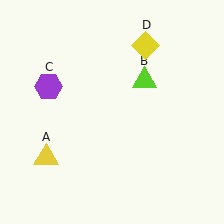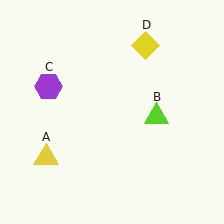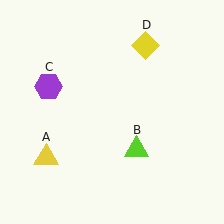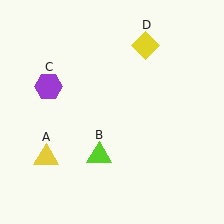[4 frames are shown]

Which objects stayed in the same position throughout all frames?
Yellow triangle (object A) and purple hexagon (object C) and yellow diamond (object D) remained stationary.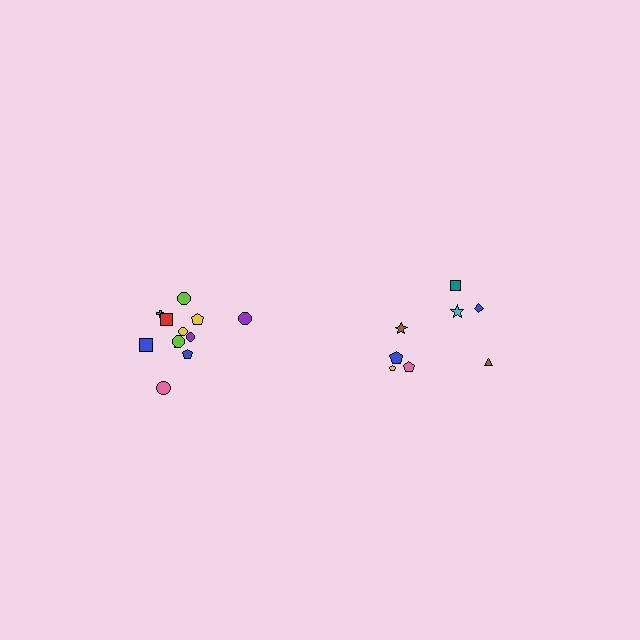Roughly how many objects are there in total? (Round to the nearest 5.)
Roughly 20 objects in total.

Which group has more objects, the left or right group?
The left group.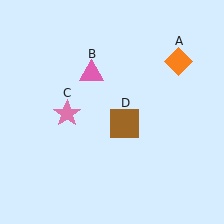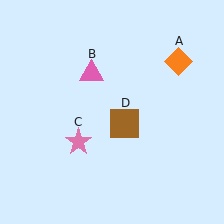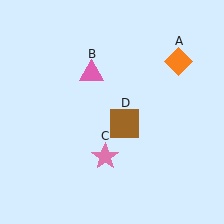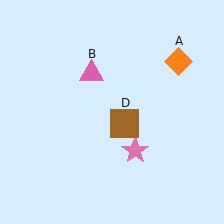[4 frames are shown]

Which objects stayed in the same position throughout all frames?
Orange diamond (object A) and pink triangle (object B) and brown square (object D) remained stationary.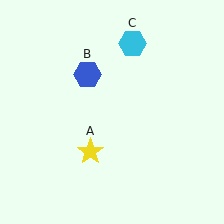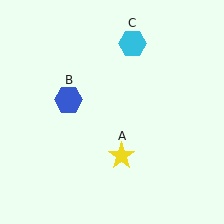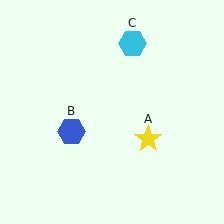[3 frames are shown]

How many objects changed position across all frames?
2 objects changed position: yellow star (object A), blue hexagon (object B).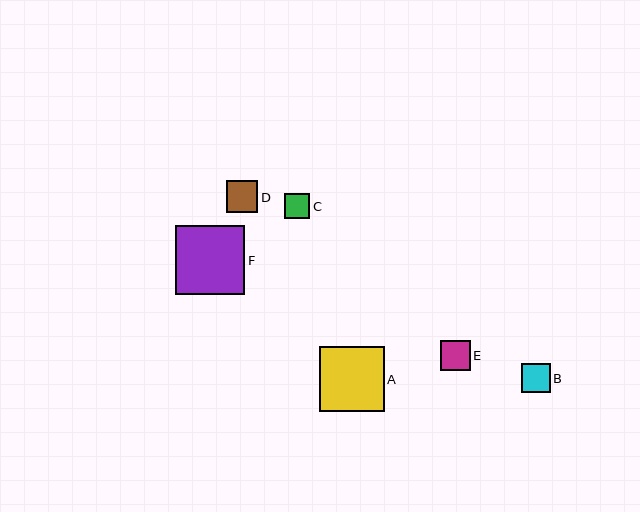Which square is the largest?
Square F is the largest with a size of approximately 69 pixels.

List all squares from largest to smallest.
From largest to smallest: F, A, D, E, B, C.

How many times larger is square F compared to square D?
Square F is approximately 2.2 times the size of square D.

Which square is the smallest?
Square C is the smallest with a size of approximately 25 pixels.